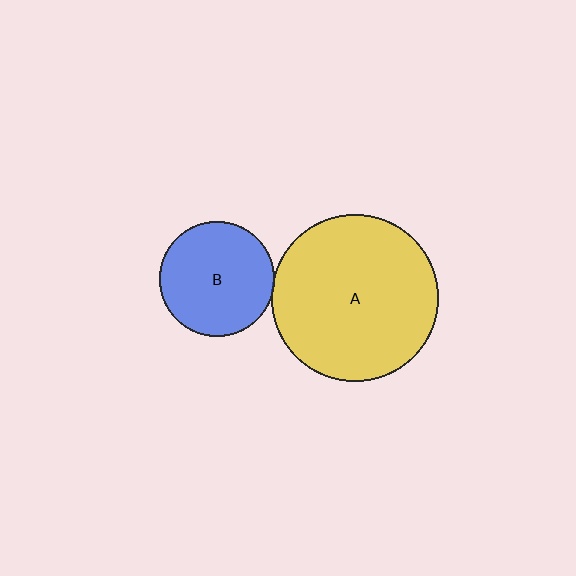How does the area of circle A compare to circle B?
Approximately 2.1 times.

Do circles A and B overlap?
Yes.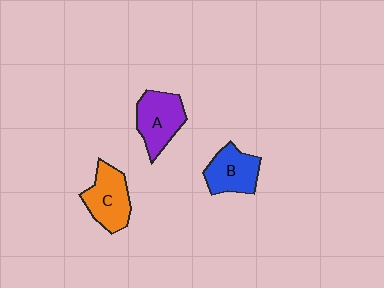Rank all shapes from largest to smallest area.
From largest to smallest: A (purple), C (orange), B (blue).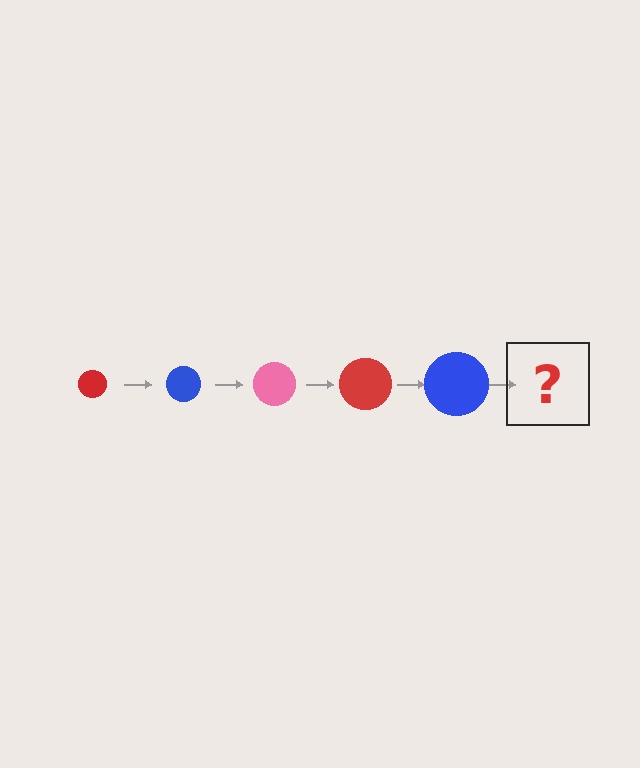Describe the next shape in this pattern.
It should be a pink circle, larger than the previous one.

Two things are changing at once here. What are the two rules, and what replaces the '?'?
The two rules are that the circle grows larger each step and the color cycles through red, blue, and pink. The '?' should be a pink circle, larger than the previous one.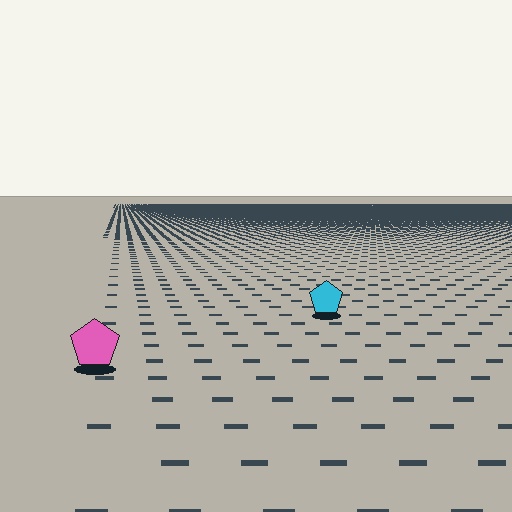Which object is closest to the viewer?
The pink pentagon is closest. The texture marks near it are larger and more spread out.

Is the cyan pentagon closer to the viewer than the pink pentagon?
No. The pink pentagon is closer — you can tell from the texture gradient: the ground texture is coarser near it.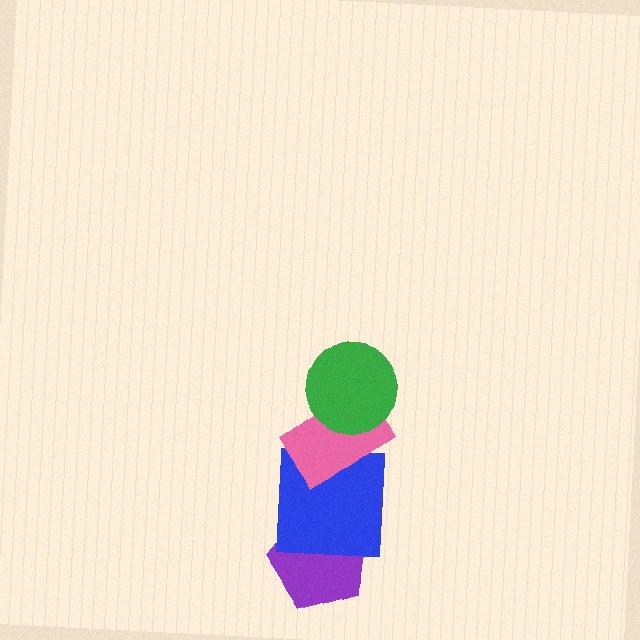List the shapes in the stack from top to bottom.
From top to bottom: the green circle, the pink rectangle, the blue square, the purple pentagon.